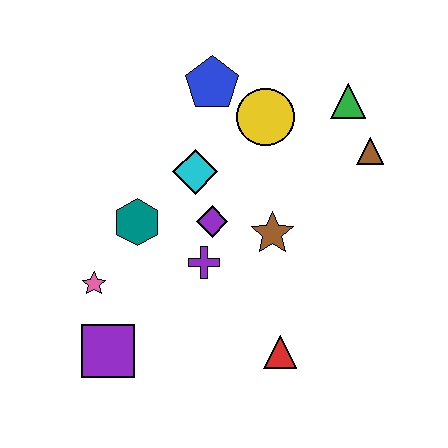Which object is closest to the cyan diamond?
The purple diamond is closest to the cyan diamond.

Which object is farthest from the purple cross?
The green triangle is farthest from the purple cross.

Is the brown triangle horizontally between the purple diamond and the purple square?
No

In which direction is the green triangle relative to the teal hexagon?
The green triangle is to the right of the teal hexagon.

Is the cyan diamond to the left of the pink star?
No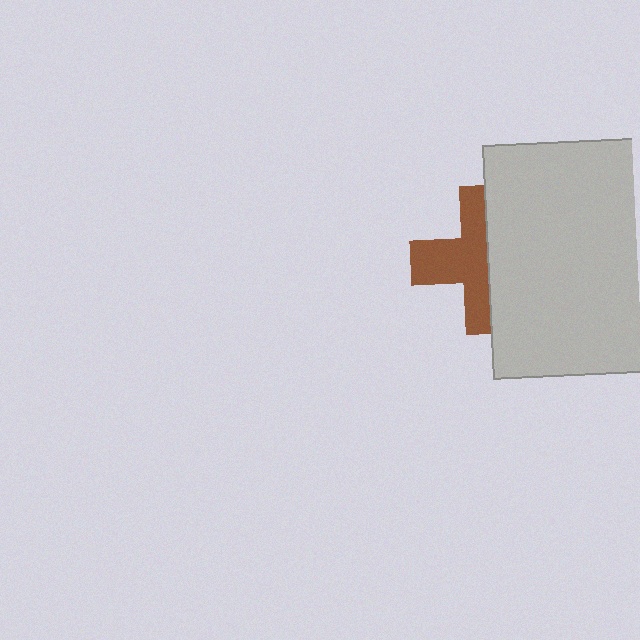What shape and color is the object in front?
The object in front is a light gray rectangle.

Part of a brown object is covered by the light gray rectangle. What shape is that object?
It is a cross.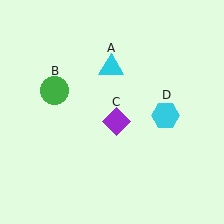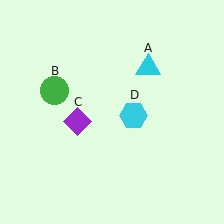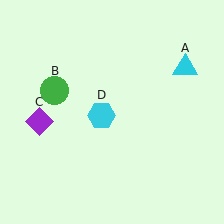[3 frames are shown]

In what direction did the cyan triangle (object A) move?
The cyan triangle (object A) moved right.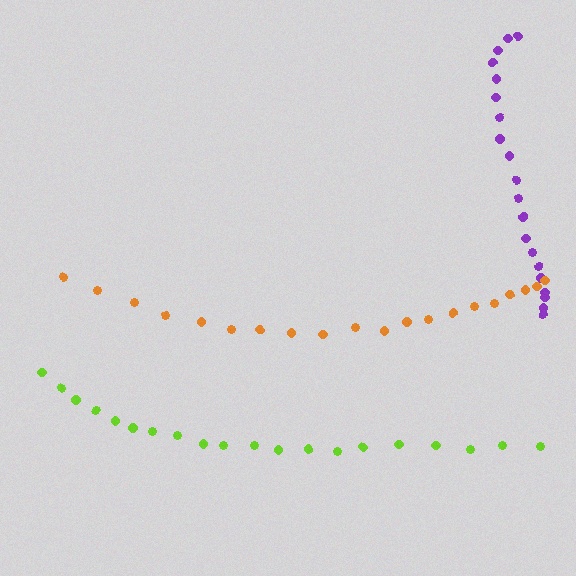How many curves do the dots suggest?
There are 3 distinct paths.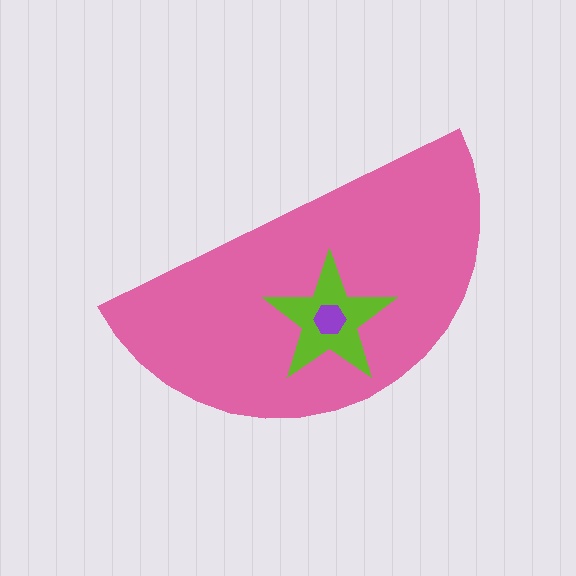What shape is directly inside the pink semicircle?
The lime star.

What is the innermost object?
The purple hexagon.